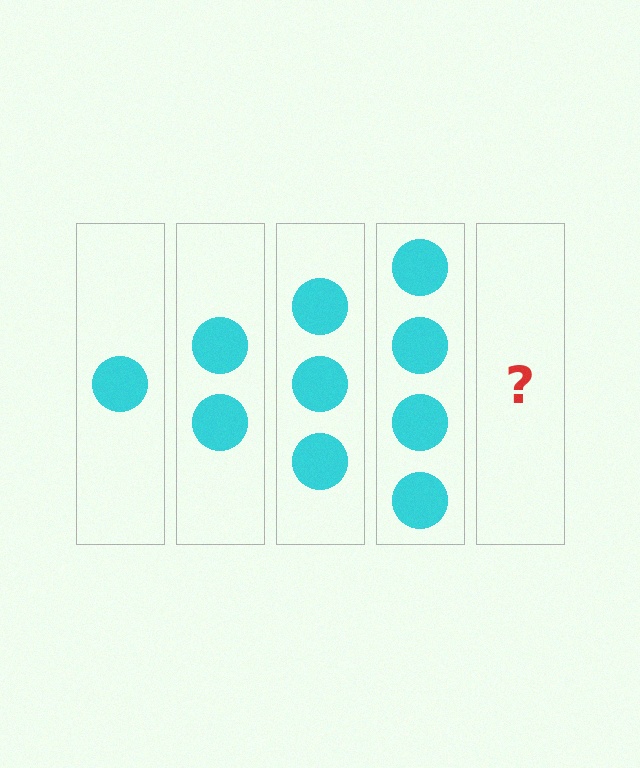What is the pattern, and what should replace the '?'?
The pattern is that each step adds one more circle. The '?' should be 5 circles.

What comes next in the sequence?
The next element should be 5 circles.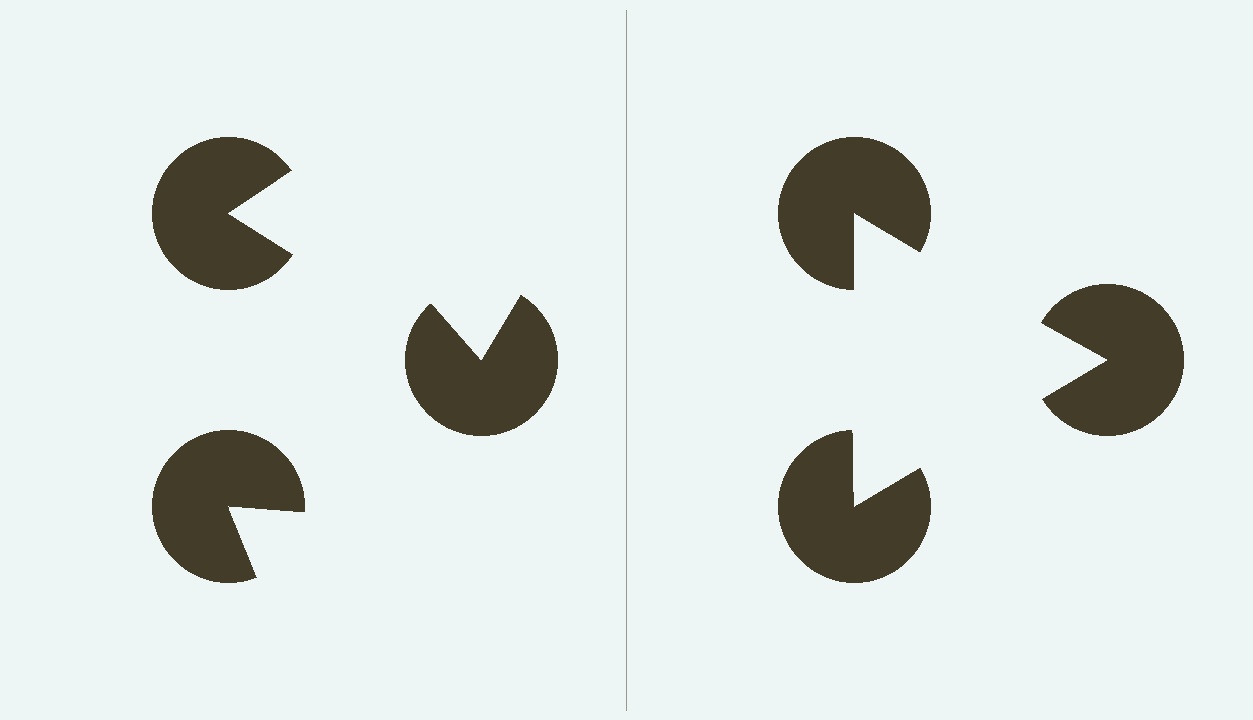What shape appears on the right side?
An illusory triangle.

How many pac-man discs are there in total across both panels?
6 — 3 on each side.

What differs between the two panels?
The pac-man discs are positioned identically on both sides; only the wedge orientations differ. On the right they align to a triangle; on the left they are misaligned.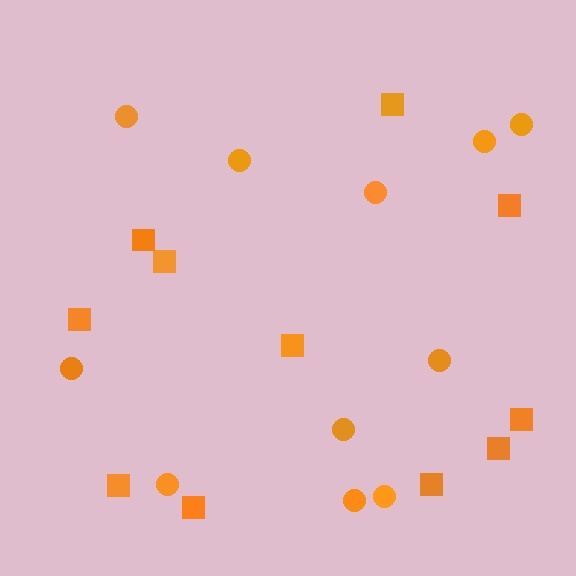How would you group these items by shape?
There are 2 groups: one group of squares (11) and one group of circles (11).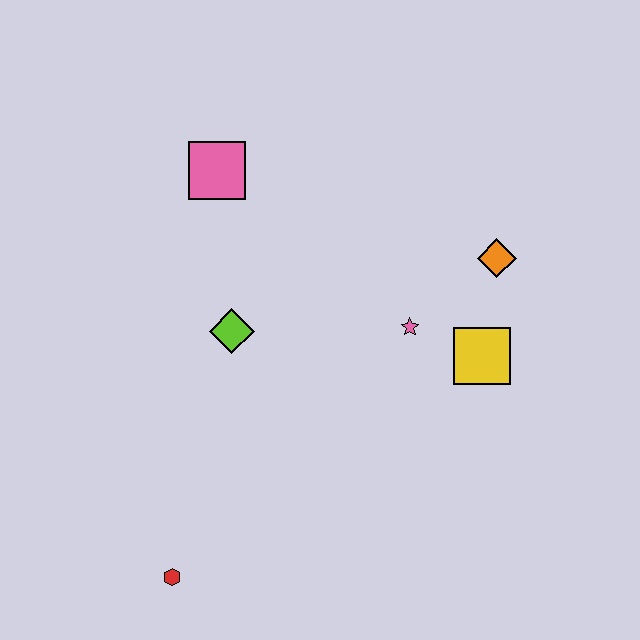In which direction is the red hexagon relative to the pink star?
The red hexagon is below the pink star.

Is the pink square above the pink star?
Yes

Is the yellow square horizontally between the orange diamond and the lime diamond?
Yes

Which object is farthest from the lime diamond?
The orange diamond is farthest from the lime diamond.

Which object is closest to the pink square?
The lime diamond is closest to the pink square.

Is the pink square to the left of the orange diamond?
Yes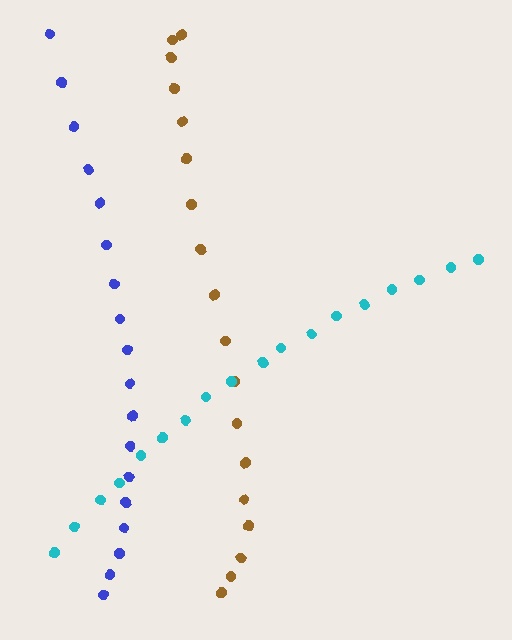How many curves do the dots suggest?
There are 3 distinct paths.